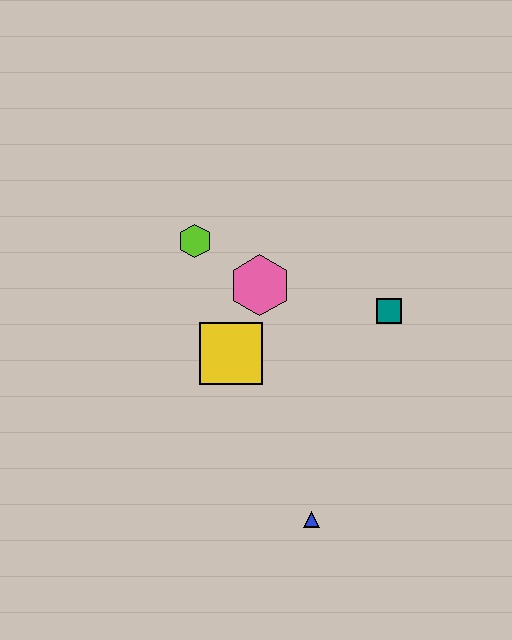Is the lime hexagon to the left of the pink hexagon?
Yes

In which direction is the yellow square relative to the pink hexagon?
The yellow square is below the pink hexagon.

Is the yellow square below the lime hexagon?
Yes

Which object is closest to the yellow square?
The pink hexagon is closest to the yellow square.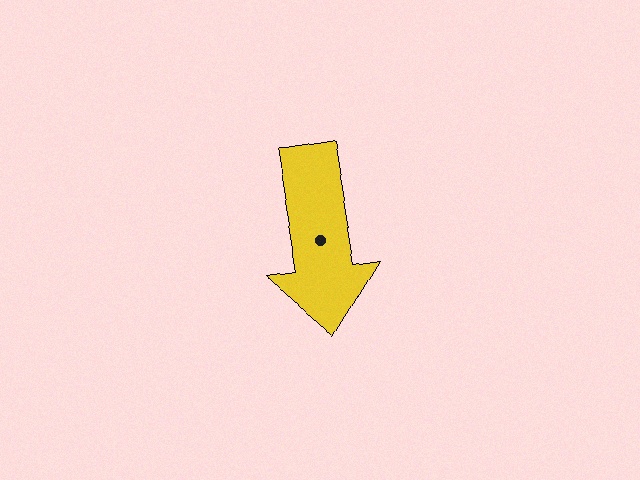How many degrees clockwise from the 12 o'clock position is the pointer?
Approximately 171 degrees.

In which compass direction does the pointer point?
South.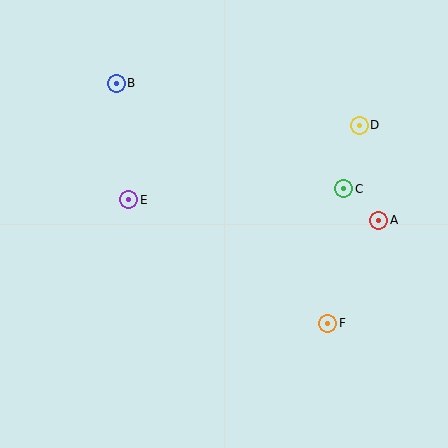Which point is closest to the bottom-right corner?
Point F is closest to the bottom-right corner.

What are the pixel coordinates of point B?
Point B is at (116, 83).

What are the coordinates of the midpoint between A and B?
The midpoint between A and B is at (248, 152).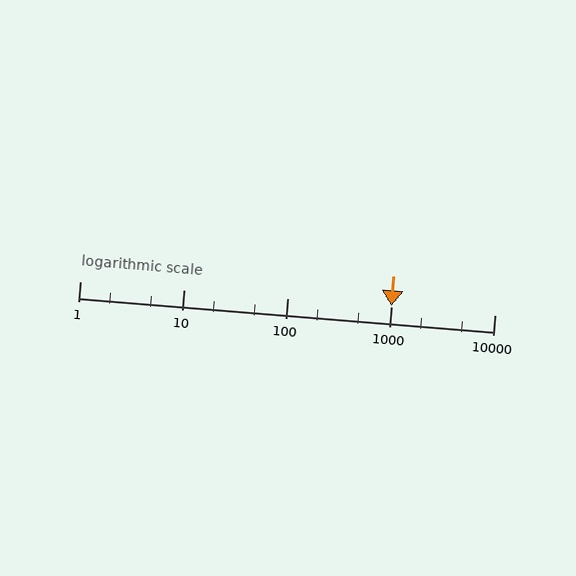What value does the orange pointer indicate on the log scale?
The pointer indicates approximately 1000.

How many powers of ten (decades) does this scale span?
The scale spans 4 decades, from 1 to 10000.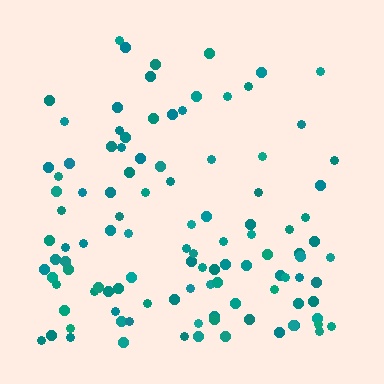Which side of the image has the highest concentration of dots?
The bottom.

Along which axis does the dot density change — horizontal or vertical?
Vertical.